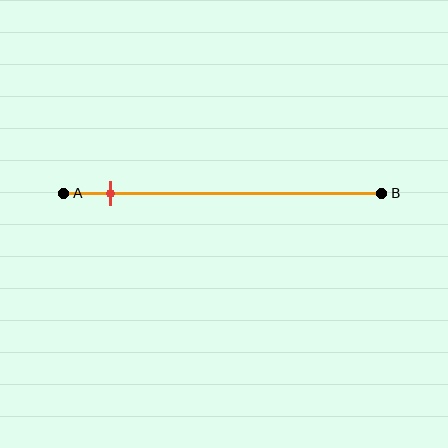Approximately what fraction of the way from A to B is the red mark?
The red mark is approximately 15% of the way from A to B.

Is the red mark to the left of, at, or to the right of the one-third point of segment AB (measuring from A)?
The red mark is to the left of the one-third point of segment AB.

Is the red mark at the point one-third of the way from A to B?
No, the mark is at about 15% from A, not at the 33% one-third point.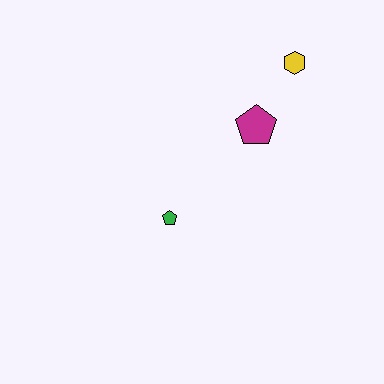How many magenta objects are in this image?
There is 1 magenta object.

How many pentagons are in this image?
There are 2 pentagons.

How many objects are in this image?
There are 3 objects.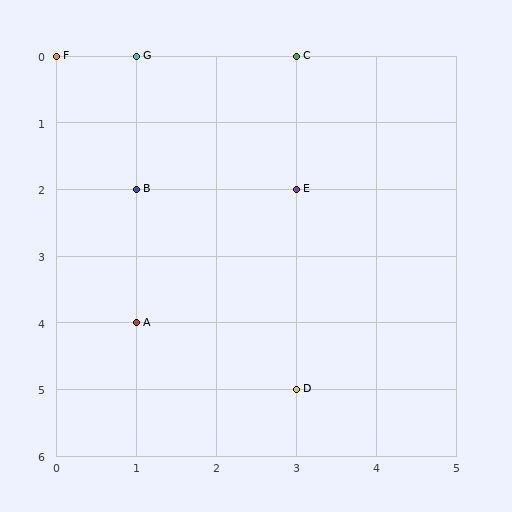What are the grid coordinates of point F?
Point F is at grid coordinates (0, 0).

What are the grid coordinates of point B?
Point B is at grid coordinates (1, 2).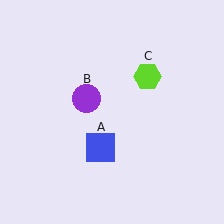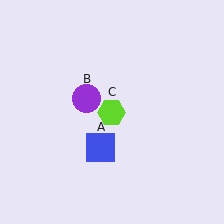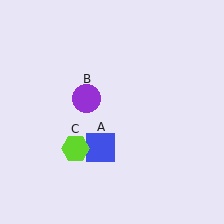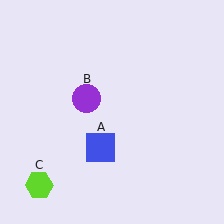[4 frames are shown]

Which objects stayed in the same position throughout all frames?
Blue square (object A) and purple circle (object B) remained stationary.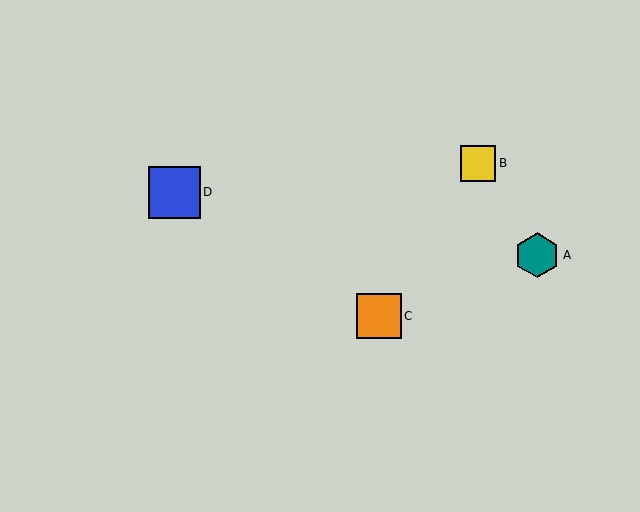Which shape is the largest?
The blue square (labeled D) is the largest.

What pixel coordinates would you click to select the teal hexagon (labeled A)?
Click at (537, 255) to select the teal hexagon A.